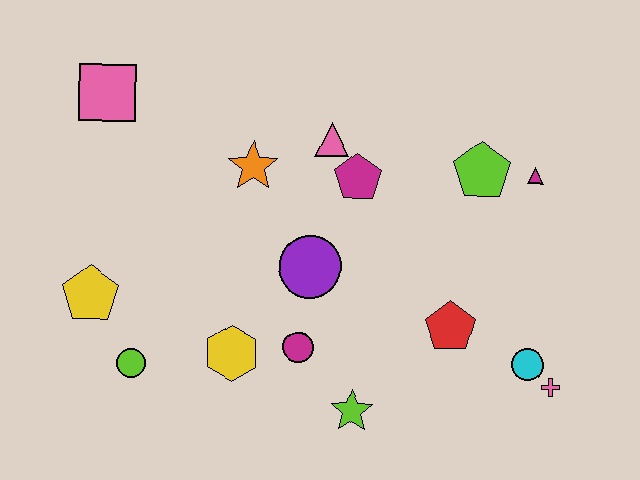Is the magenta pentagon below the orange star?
Yes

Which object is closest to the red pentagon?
The cyan circle is closest to the red pentagon.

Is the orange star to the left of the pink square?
No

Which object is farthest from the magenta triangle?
The yellow pentagon is farthest from the magenta triangle.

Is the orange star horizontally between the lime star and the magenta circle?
No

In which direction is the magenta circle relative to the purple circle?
The magenta circle is below the purple circle.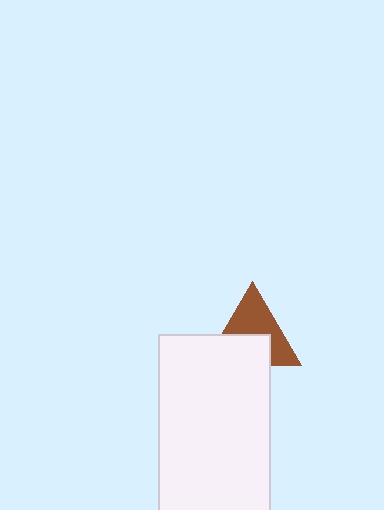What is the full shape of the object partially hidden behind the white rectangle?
The partially hidden object is a brown triangle.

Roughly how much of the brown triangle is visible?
About half of it is visible (roughly 55%).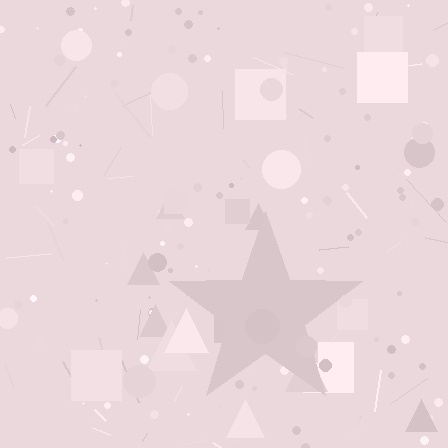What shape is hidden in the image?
A star is hidden in the image.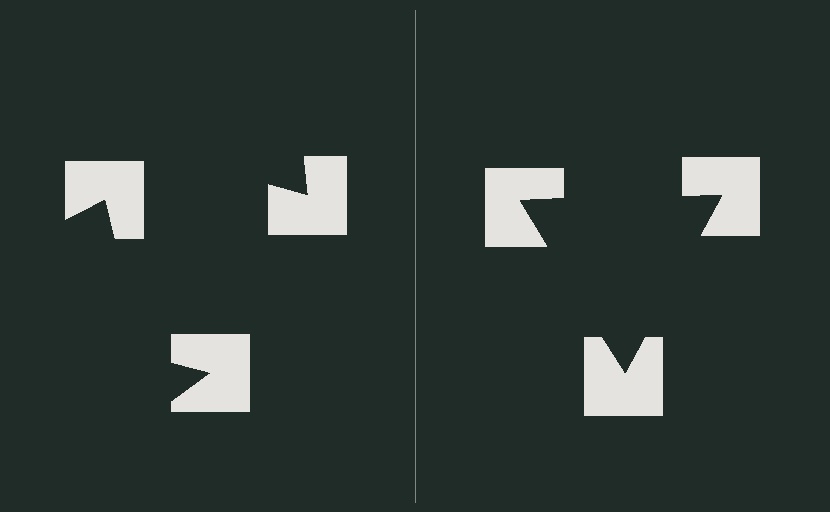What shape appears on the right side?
An illusory triangle.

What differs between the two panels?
The notched squares are positioned identically on both sides; only the wedge orientations differ. On the right they align to a triangle; on the left they are misaligned.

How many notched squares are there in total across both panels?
6 — 3 on each side.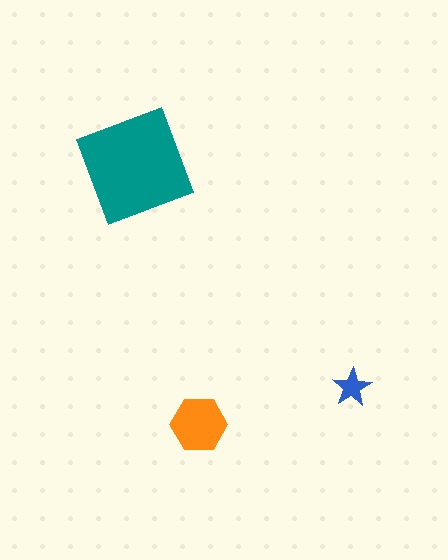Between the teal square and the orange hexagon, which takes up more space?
The teal square.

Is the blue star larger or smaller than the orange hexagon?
Smaller.